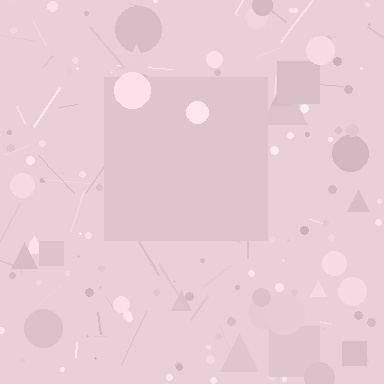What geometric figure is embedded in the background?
A square is embedded in the background.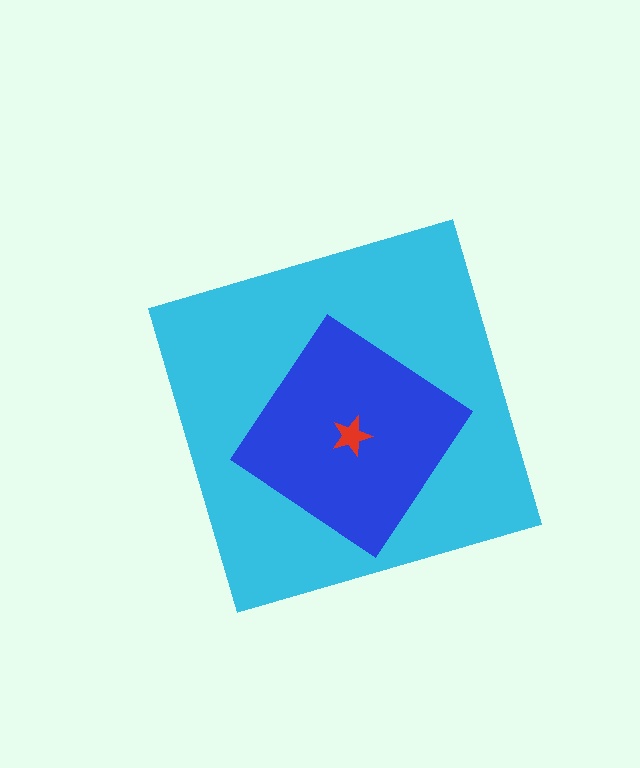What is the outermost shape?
The cyan diamond.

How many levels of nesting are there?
3.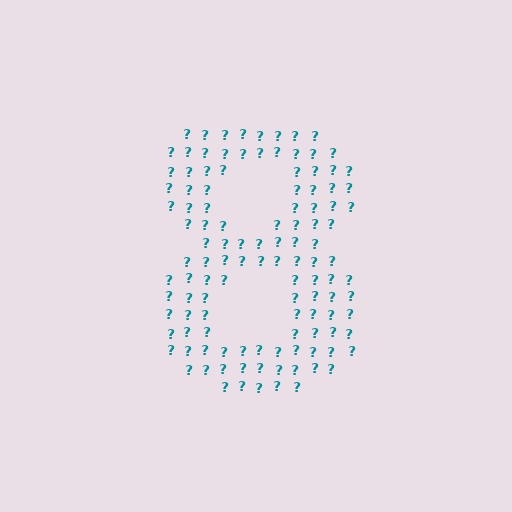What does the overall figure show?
The overall figure shows the digit 8.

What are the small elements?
The small elements are question marks.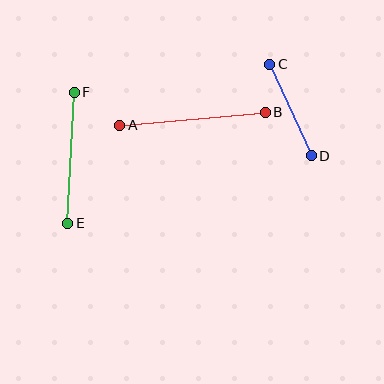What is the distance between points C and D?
The distance is approximately 101 pixels.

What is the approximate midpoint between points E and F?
The midpoint is at approximately (71, 158) pixels.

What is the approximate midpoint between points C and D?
The midpoint is at approximately (291, 110) pixels.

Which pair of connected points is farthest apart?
Points A and B are farthest apart.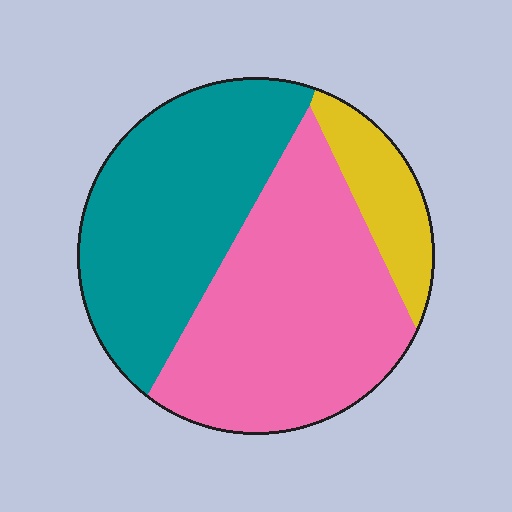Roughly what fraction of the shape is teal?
Teal takes up between a third and a half of the shape.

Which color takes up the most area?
Pink, at roughly 45%.